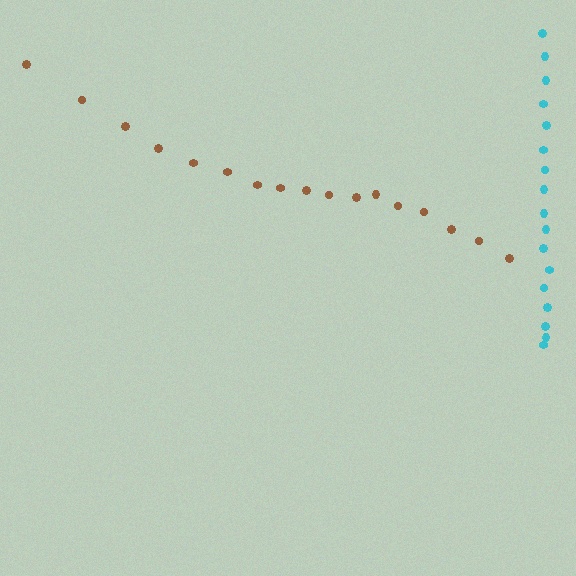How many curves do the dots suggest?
There are 2 distinct paths.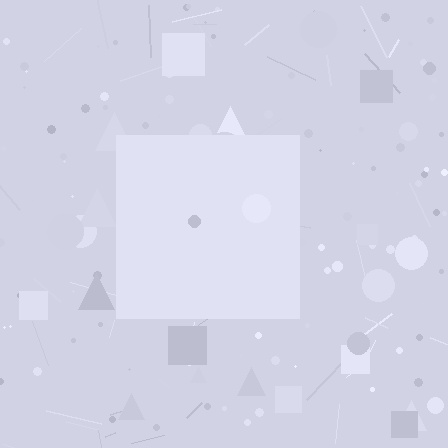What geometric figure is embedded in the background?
A square is embedded in the background.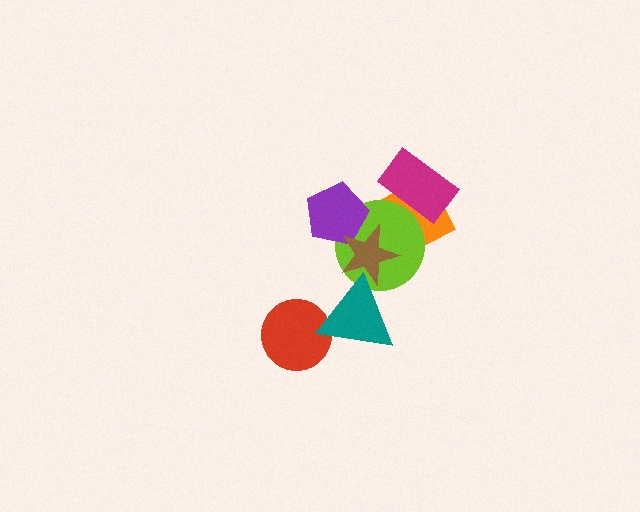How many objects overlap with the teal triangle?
3 objects overlap with the teal triangle.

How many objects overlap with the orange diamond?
3 objects overlap with the orange diamond.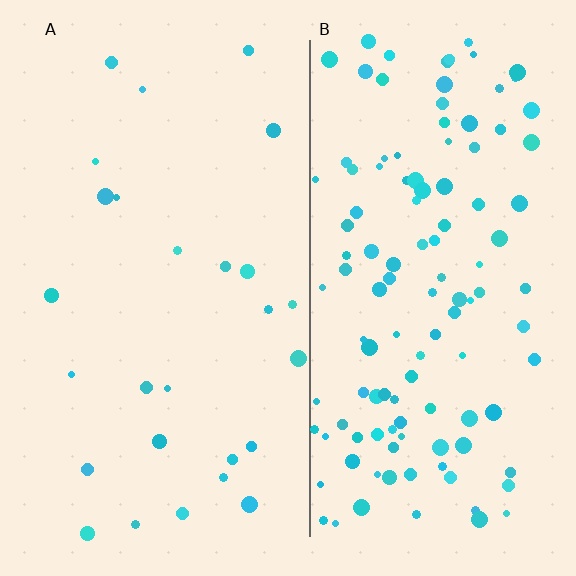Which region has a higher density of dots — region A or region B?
B (the right).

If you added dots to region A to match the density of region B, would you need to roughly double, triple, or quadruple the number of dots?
Approximately quadruple.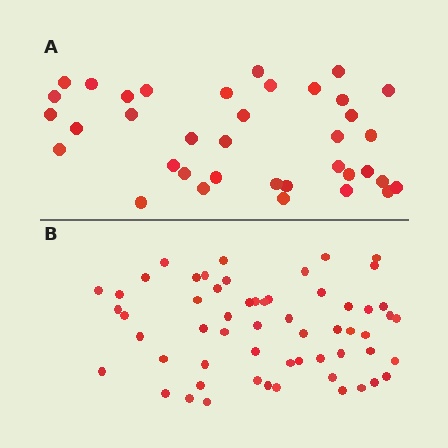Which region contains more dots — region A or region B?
Region B (the bottom region) has more dots.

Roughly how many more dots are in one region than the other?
Region B has approximately 20 more dots than region A.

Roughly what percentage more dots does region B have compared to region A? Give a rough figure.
About 55% more.